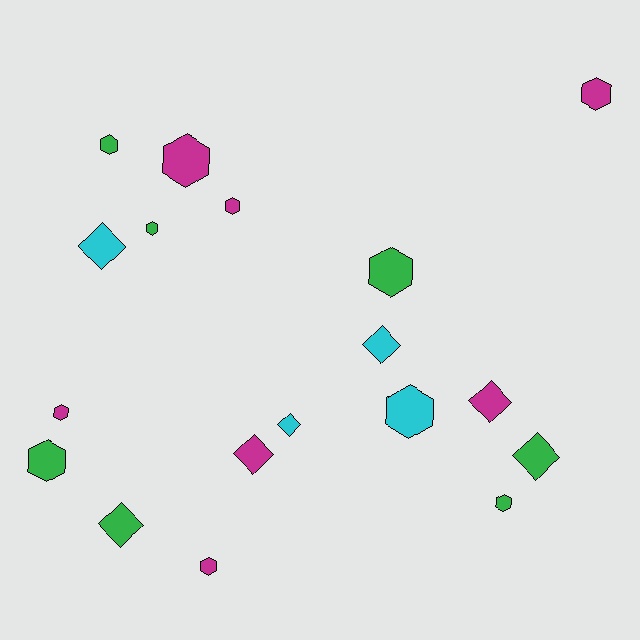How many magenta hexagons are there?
There are 5 magenta hexagons.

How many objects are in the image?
There are 18 objects.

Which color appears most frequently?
Green, with 7 objects.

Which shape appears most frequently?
Hexagon, with 11 objects.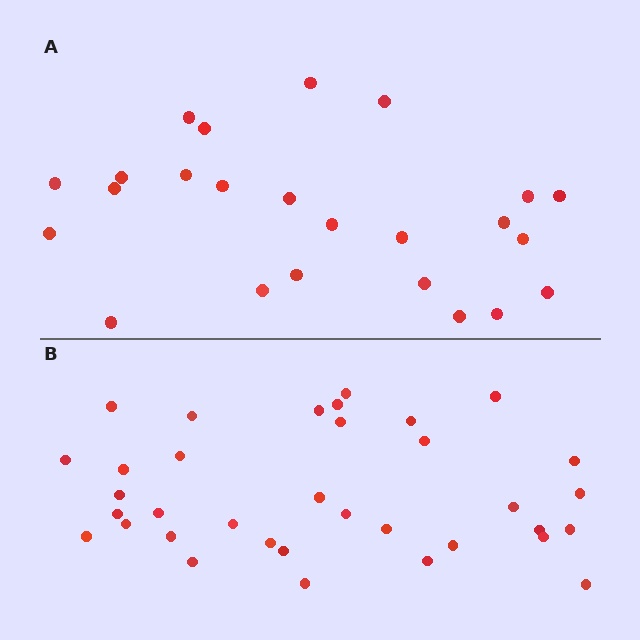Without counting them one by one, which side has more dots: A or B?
Region B (the bottom region) has more dots.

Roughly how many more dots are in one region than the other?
Region B has roughly 12 or so more dots than region A.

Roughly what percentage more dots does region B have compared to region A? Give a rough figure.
About 45% more.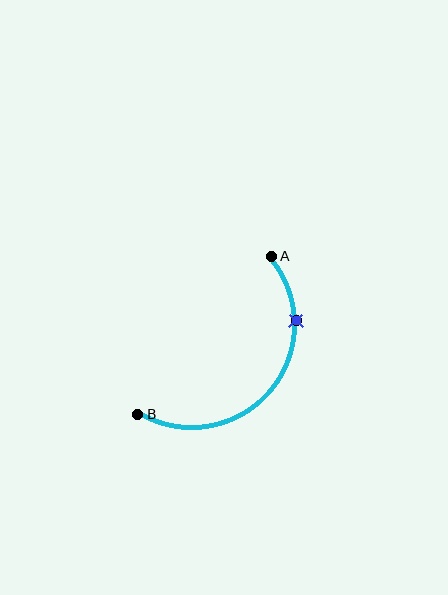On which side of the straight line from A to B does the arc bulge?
The arc bulges below and to the right of the straight line connecting A and B.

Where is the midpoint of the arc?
The arc midpoint is the point on the curve farthest from the straight line joining A and B. It sits below and to the right of that line.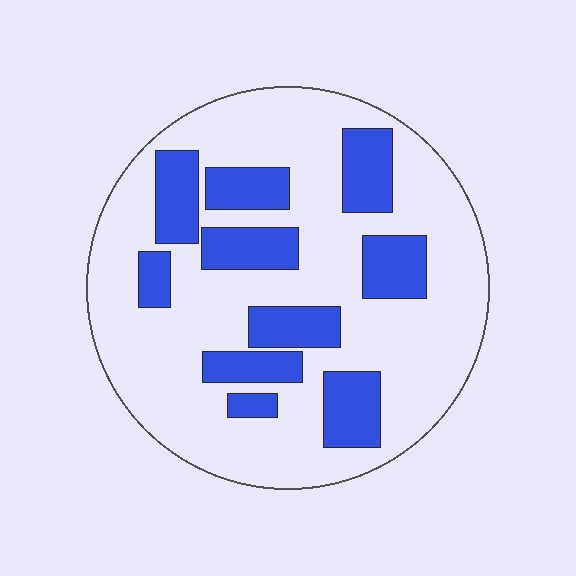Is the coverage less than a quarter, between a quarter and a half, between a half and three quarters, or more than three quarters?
Between a quarter and a half.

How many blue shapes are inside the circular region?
10.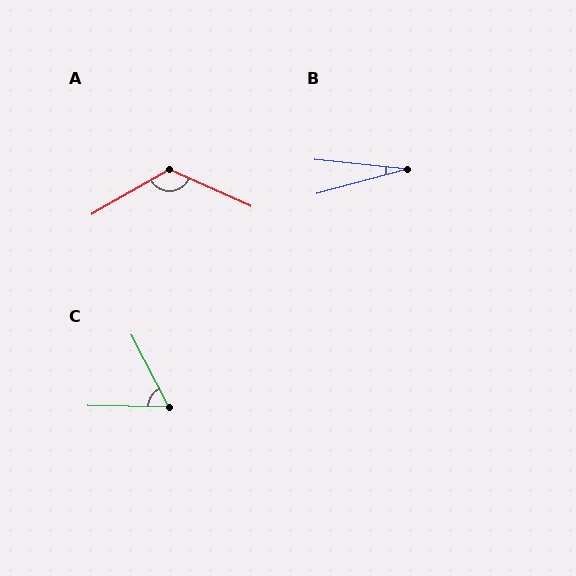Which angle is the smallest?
B, at approximately 21 degrees.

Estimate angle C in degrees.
Approximately 62 degrees.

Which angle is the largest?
A, at approximately 126 degrees.